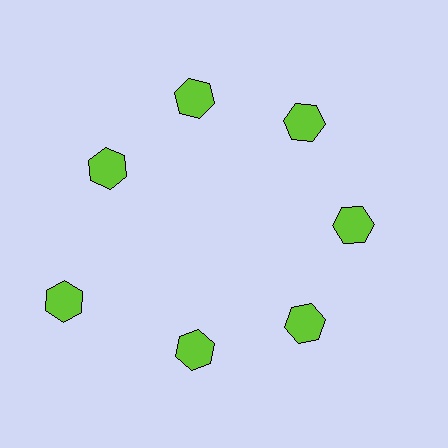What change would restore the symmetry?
The symmetry would be restored by moving it inward, back onto the ring so that all 7 hexagons sit at equal angles and equal distance from the center.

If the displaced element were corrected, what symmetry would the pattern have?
It would have 7-fold rotational symmetry — the pattern would map onto itself every 51 degrees.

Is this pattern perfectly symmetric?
No. The 7 lime hexagons are arranged in a ring, but one element near the 8 o'clock position is pushed outward from the center, breaking the 7-fold rotational symmetry.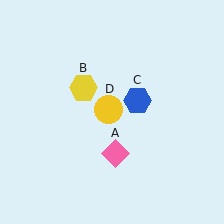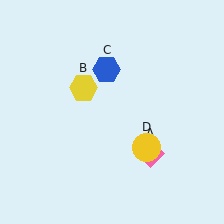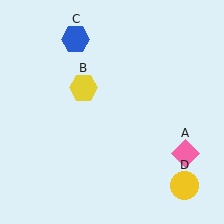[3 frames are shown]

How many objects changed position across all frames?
3 objects changed position: pink diamond (object A), blue hexagon (object C), yellow circle (object D).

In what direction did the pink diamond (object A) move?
The pink diamond (object A) moved right.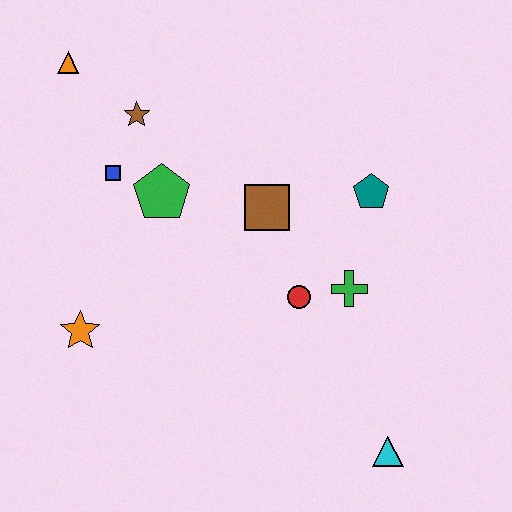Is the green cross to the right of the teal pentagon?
No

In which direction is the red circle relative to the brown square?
The red circle is below the brown square.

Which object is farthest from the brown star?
The cyan triangle is farthest from the brown star.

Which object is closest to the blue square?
The green pentagon is closest to the blue square.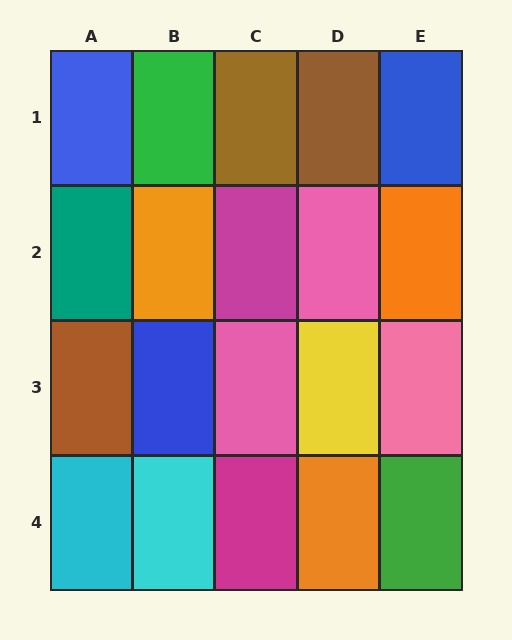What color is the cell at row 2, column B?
Orange.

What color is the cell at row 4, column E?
Green.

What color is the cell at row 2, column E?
Orange.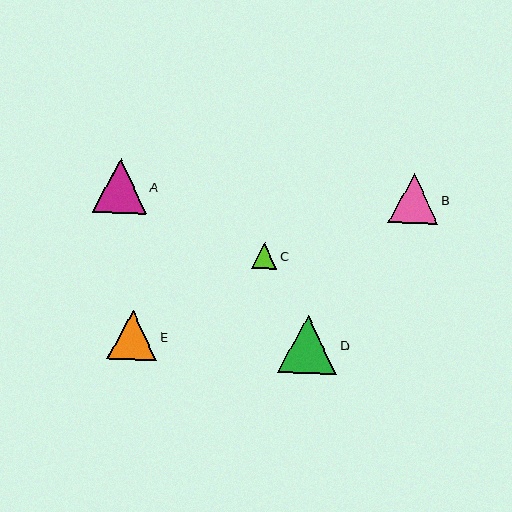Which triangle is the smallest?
Triangle C is the smallest with a size of approximately 26 pixels.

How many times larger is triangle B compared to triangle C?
Triangle B is approximately 1.9 times the size of triangle C.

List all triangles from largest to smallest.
From largest to smallest: D, A, B, E, C.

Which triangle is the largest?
Triangle D is the largest with a size of approximately 59 pixels.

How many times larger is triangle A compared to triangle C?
Triangle A is approximately 2.1 times the size of triangle C.